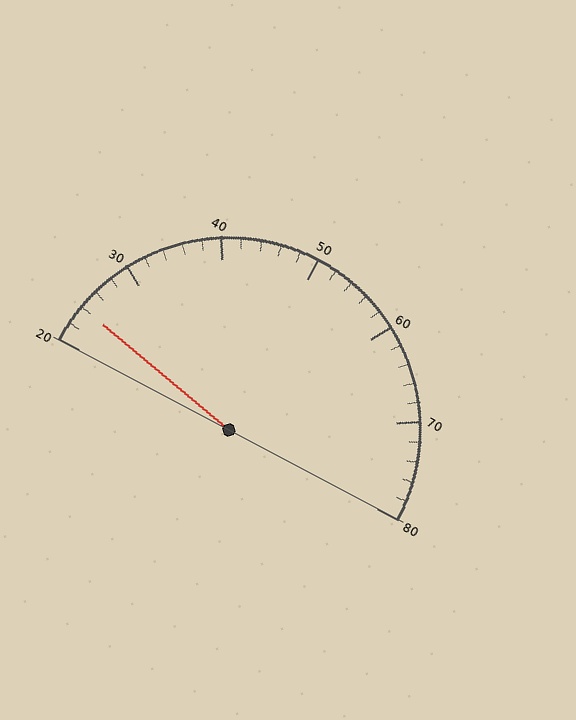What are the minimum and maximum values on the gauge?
The gauge ranges from 20 to 80.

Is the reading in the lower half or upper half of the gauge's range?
The reading is in the lower half of the range (20 to 80).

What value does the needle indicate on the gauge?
The needle indicates approximately 24.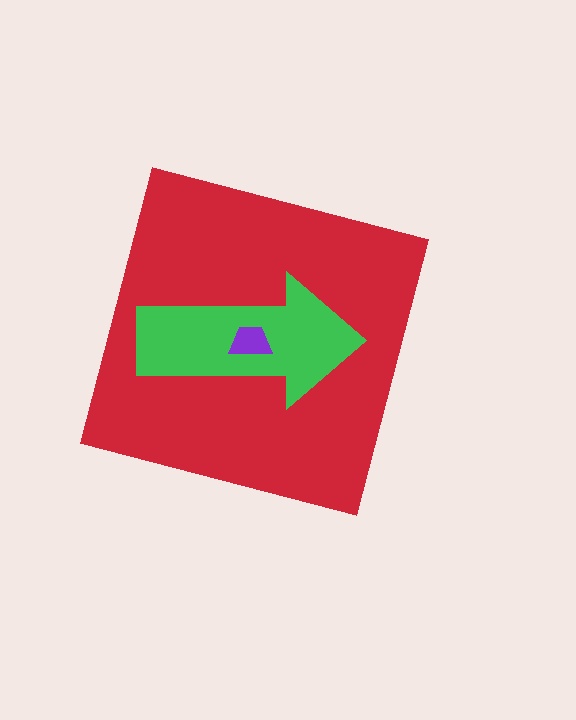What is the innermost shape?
The purple trapezoid.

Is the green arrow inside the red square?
Yes.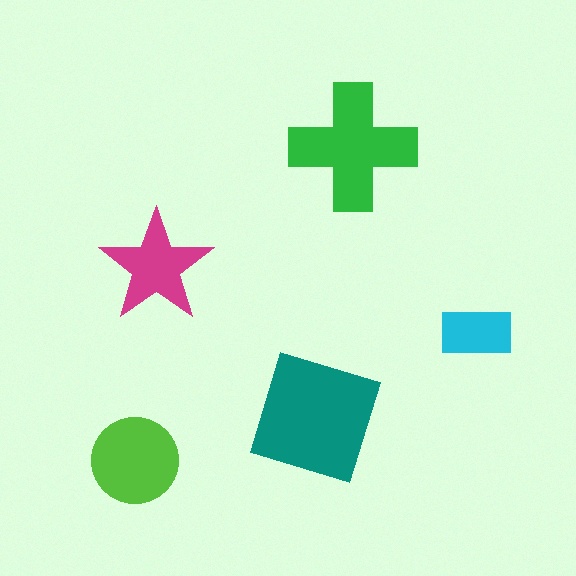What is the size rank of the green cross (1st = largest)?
2nd.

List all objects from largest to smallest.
The teal square, the green cross, the lime circle, the magenta star, the cyan rectangle.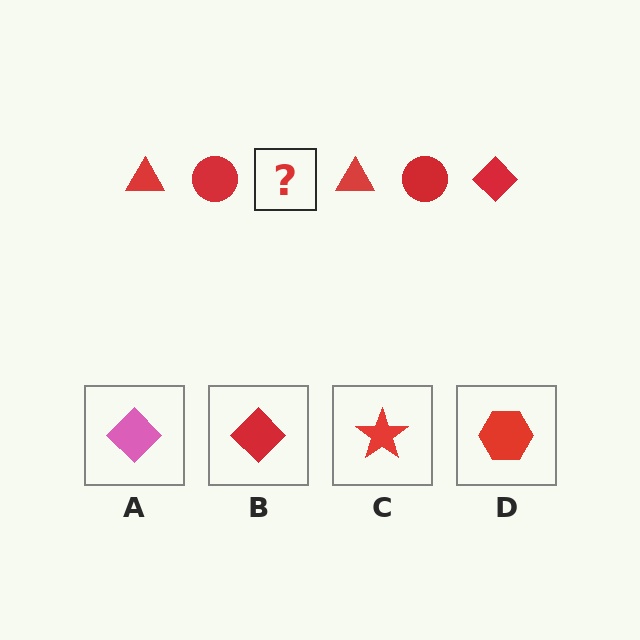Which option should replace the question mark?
Option B.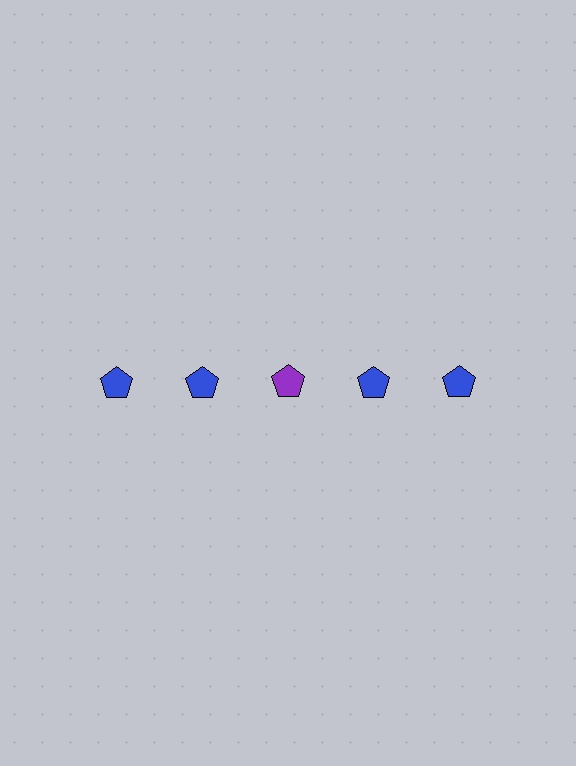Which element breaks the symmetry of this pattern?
The purple pentagon in the top row, center column breaks the symmetry. All other shapes are blue pentagons.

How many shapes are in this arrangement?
There are 5 shapes arranged in a grid pattern.